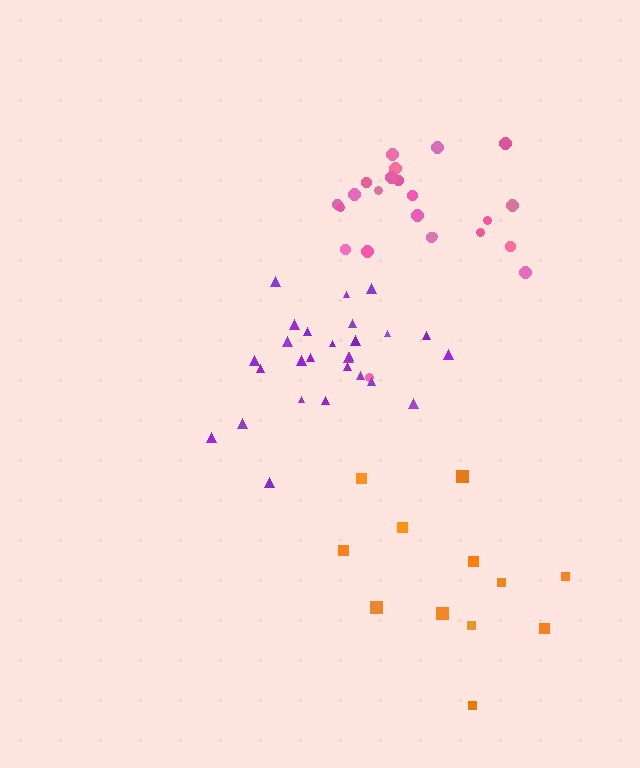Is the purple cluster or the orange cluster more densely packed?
Purple.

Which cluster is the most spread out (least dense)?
Orange.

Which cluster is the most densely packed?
Pink.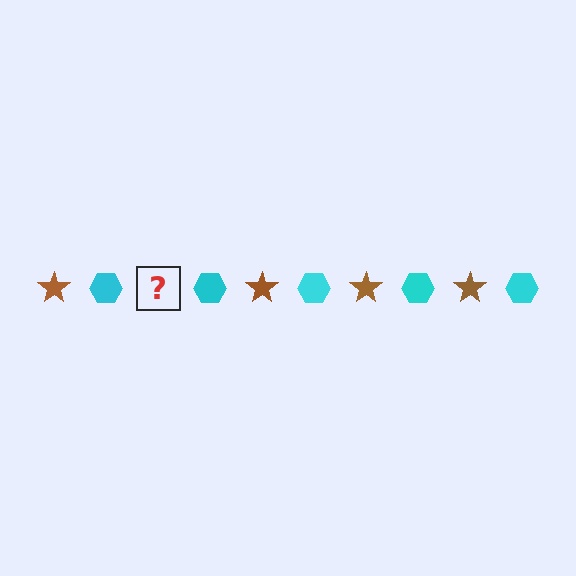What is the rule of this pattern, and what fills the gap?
The rule is that the pattern alternates between brown star and cyan hexagon. The gap should be filled with a brown star.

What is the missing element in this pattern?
The missing element is a brown star.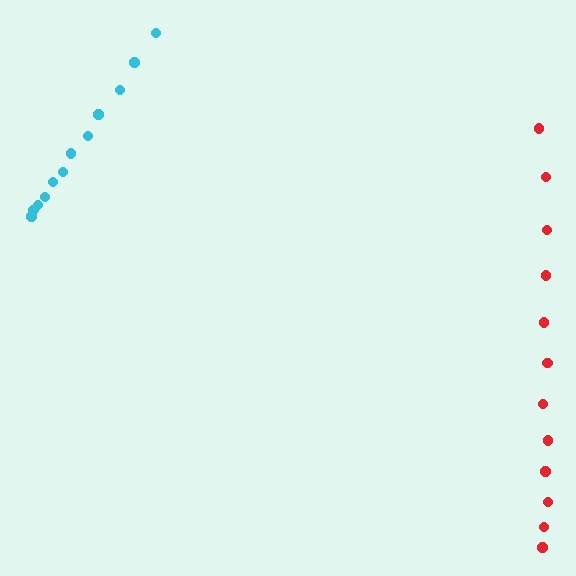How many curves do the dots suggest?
There are 2 distinct paths.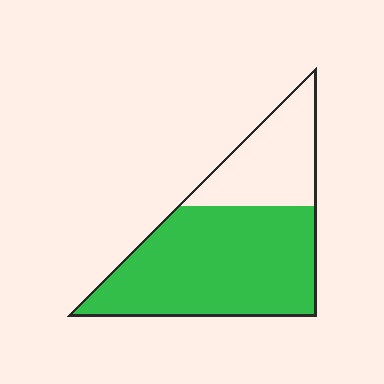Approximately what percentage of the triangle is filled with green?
Approximately 70%.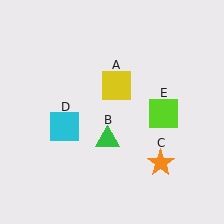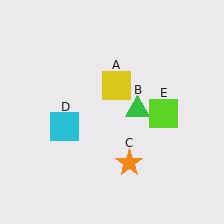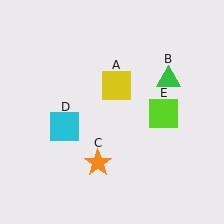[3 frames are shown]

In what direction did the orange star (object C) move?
The orange star (object C) moved left.